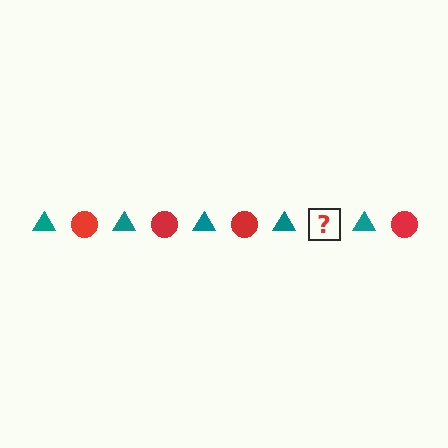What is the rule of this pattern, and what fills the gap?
The rule is that the pattern alternates between teal triangle and red circle. The gap should be filled with a red circle.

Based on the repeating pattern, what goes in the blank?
The blank should be a red circle.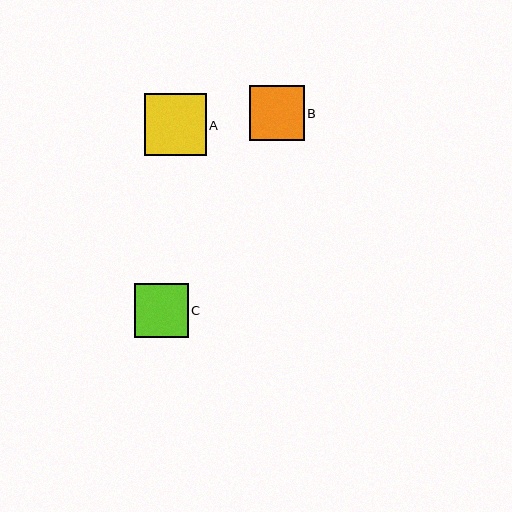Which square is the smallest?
Square C is the smallest with a size of approximately 54 pixels.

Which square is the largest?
Square A is the largest with a size of approximately 62 pixels.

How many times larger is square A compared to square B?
Square A is approximately 1.1 times the size of square B.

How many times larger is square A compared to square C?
Square A is approximately 1.1 times the size of square C.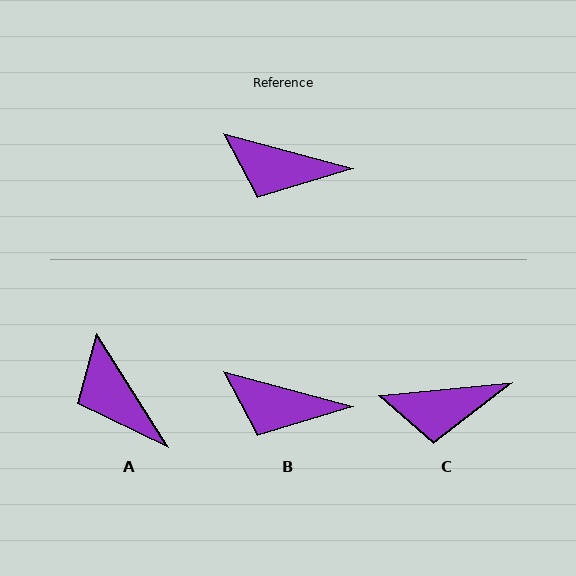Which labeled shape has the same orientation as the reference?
B.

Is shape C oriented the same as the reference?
No, it is off by about 21 degrees.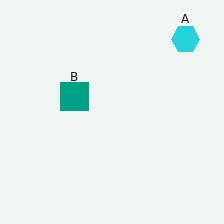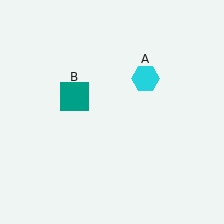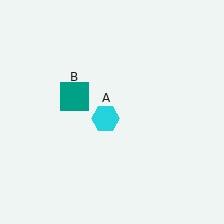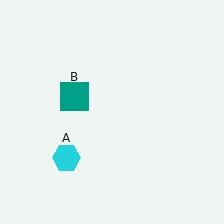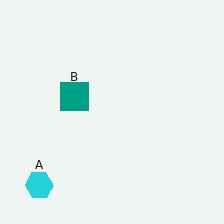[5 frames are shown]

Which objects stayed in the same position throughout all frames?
Teal square (object B) remained stationary.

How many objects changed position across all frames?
1 object changed position: cyan hexagon (object A).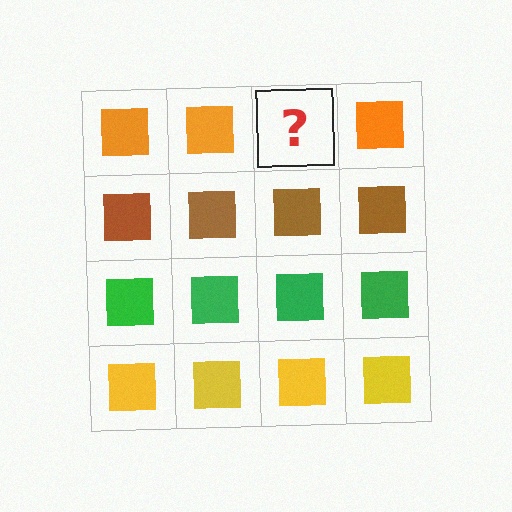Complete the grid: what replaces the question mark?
The question mark should be replaced with an orange square.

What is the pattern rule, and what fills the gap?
The rule is that each row has a consistent color. The gap should be filled with an orange square.